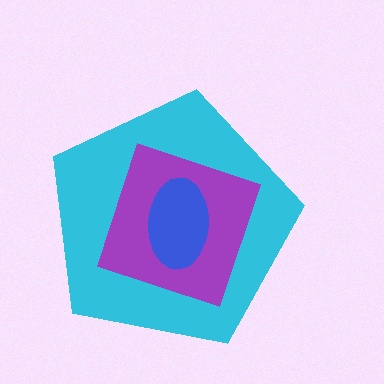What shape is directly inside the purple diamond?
The blue ellipse.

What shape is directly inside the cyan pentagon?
The purple diamond.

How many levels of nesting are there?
3.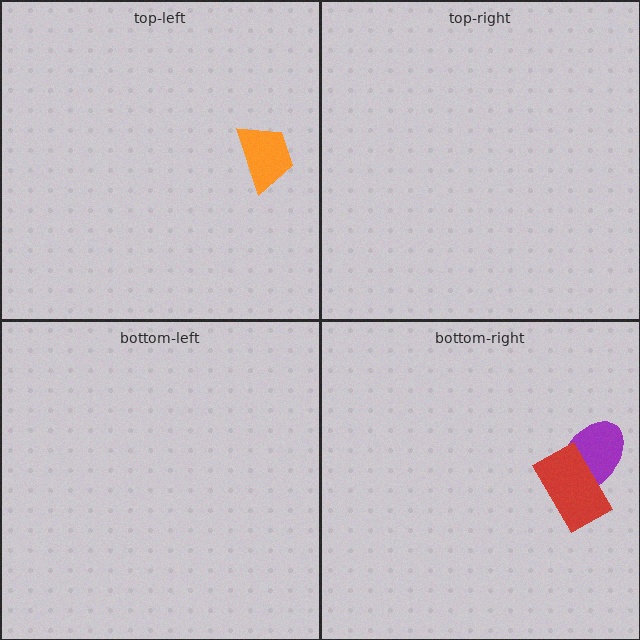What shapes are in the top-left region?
The orange trapezoid.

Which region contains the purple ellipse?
The bottom-right region.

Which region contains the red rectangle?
The bottom-right region.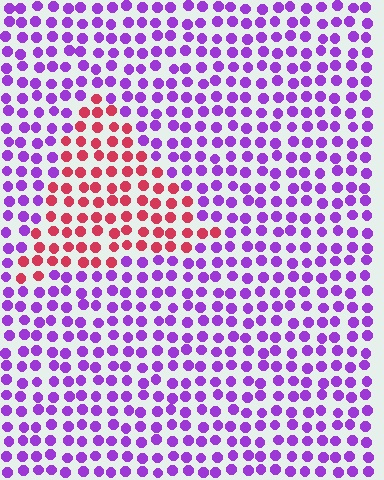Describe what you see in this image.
The image is filled with small purple elements in a uniform arrangement. A triangle-shaped region is visible where the elements are tinted to a slightly different hue, forming a subtle color boundary.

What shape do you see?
I see a triangle.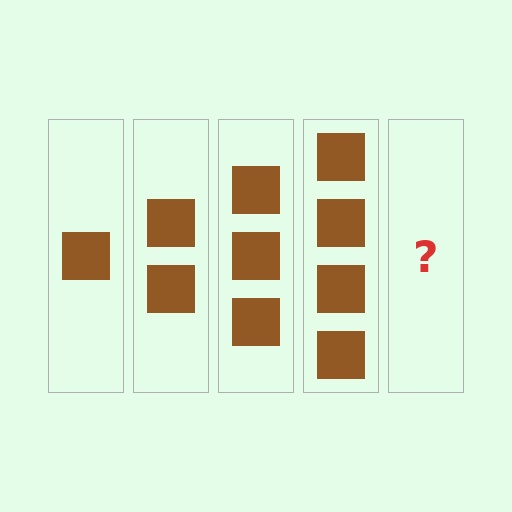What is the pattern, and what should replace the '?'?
The pattern is that each step adds one more square. The '?' should be 5 squares.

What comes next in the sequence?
The next element should be 5 squares.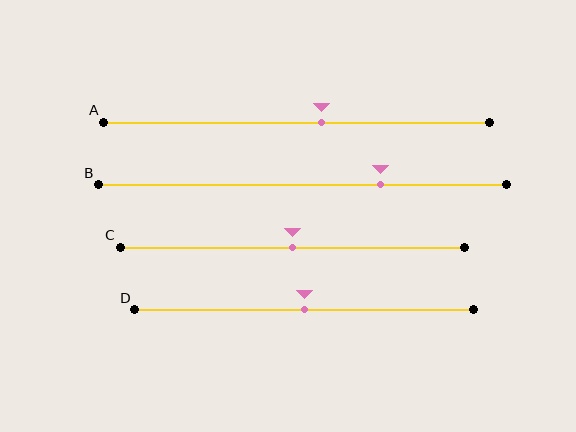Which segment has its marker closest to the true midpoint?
Segment C has its marker closest to the true midpoint.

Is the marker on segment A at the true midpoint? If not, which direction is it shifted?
No, the marker on segment A is shifted to the right by about 6% of the segment length.